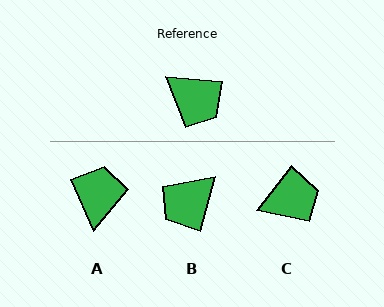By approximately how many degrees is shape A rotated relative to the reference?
Approximately 118 degrees counter-clockwise.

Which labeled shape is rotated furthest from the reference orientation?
A, about 118 degrees away.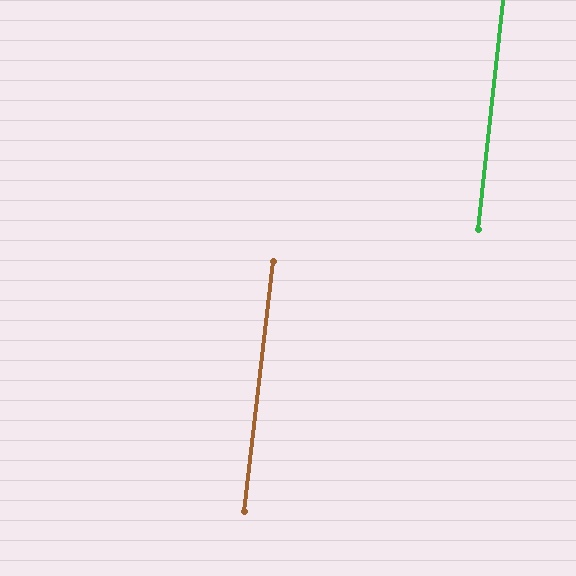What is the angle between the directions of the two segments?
Approximately 0 degrees.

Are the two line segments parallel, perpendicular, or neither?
Parallel — their directions differ by only 0.2°.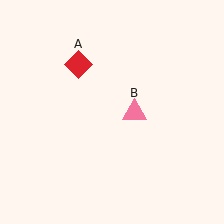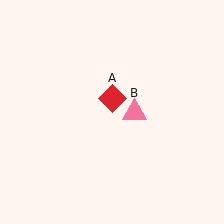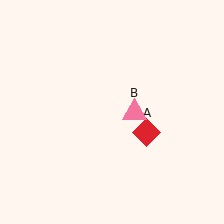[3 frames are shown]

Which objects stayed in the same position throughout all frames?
Pink triangle (object B) remained stationary.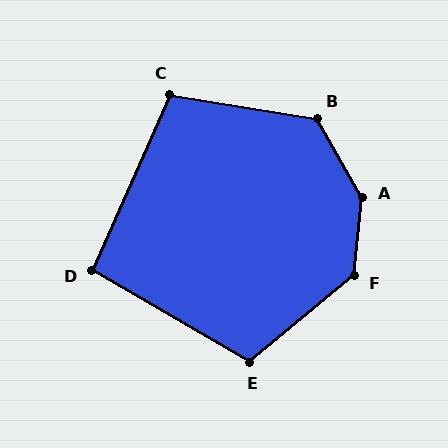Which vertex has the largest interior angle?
A, at approximately 145 degrees.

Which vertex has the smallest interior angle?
D, at approximately 96 degrees.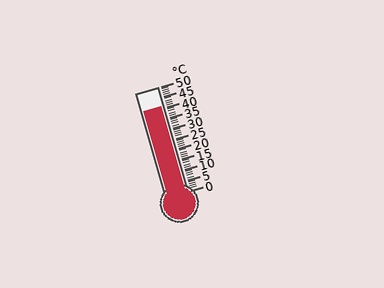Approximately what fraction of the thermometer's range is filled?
The thermometer is filled to approximately 80% of its range.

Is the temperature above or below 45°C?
The temperature is below 45°C.